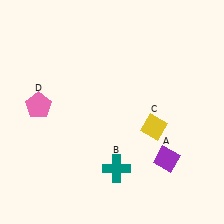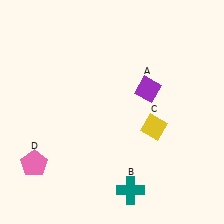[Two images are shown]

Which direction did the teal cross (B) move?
The teal cross (B) moved down.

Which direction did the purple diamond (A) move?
The purple diamond (A) moved up.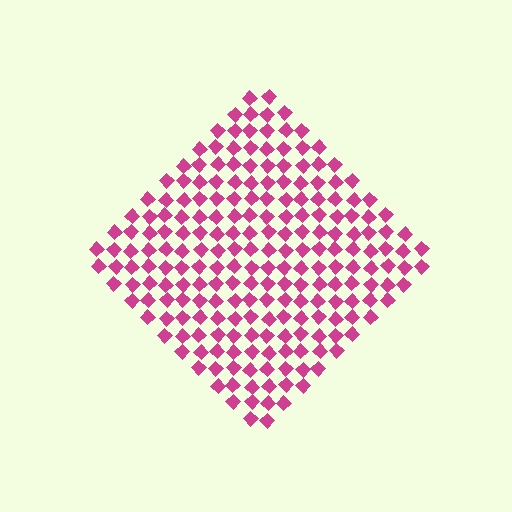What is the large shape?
The large shape is a diamond.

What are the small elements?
The small elements are diamonds.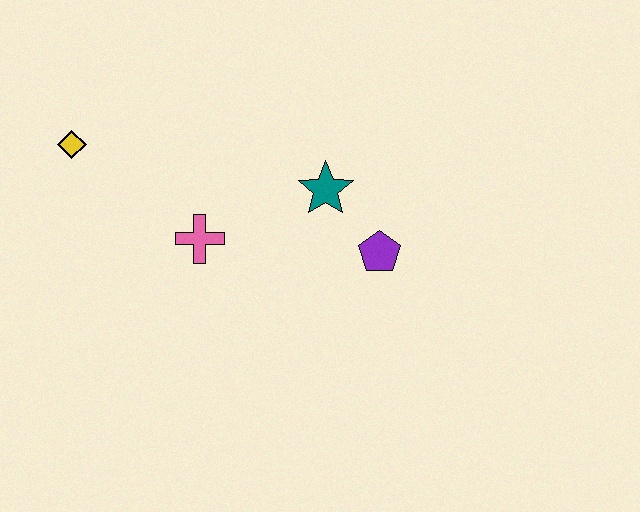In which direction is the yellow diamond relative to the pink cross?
The yellow diamond is to the left of the pink cross.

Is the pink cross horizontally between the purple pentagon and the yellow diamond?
Yes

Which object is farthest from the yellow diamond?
The purple pentagon is farthest from the yellow diamond.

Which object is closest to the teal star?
The purple pentagon is closest to the teal star.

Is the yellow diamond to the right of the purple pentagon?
No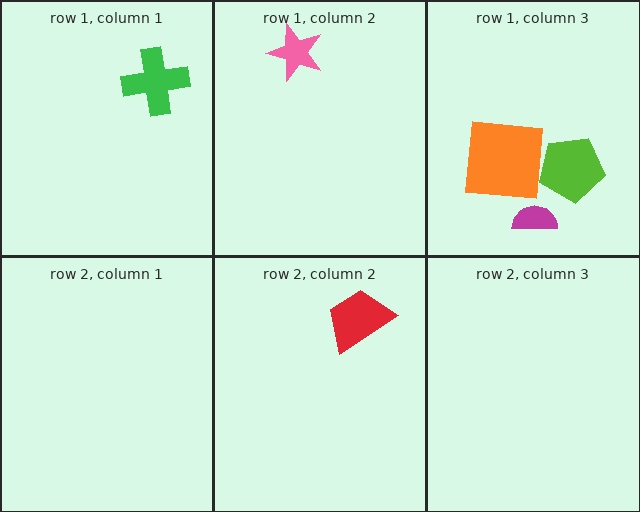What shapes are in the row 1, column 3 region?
The magenta semicircle, the orange square, the lime pentagon.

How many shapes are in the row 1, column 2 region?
1.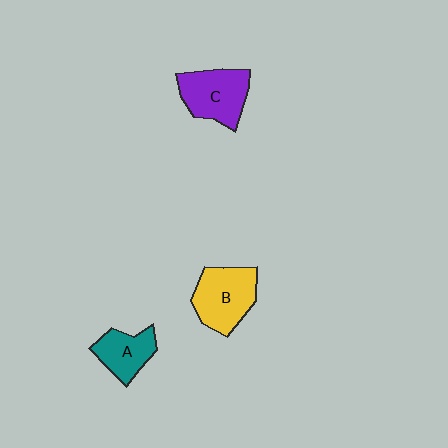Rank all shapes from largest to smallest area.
From largest to smallest: B (yellow), C (purple), A (teal).